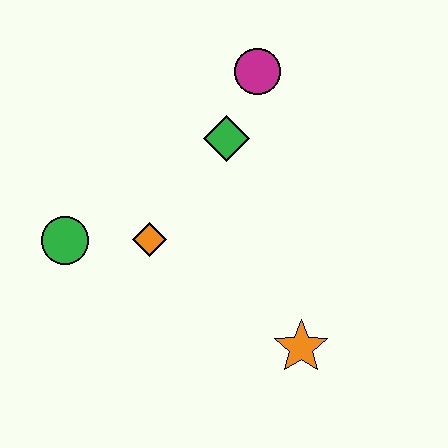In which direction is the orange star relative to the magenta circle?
The orange star is below the magenta circle.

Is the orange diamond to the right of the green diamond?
No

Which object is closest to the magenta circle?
The green diamond is closest to the magenta circle.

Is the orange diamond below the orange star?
No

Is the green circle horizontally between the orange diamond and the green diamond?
No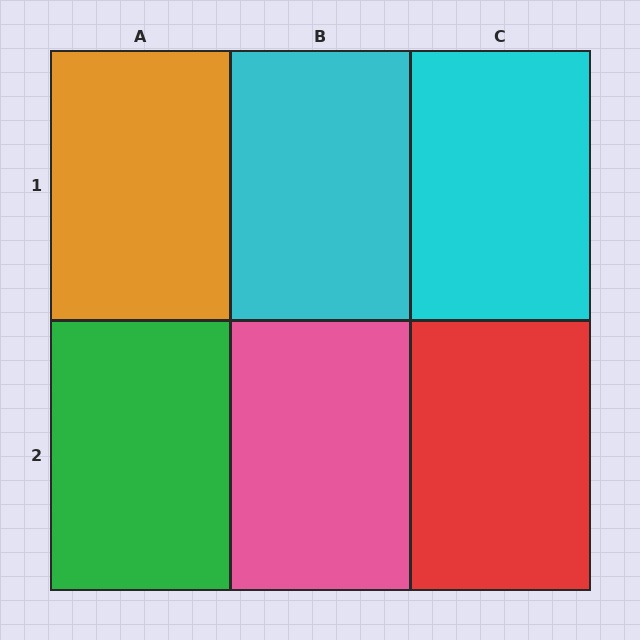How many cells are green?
1 cell is green.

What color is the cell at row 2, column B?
Pink.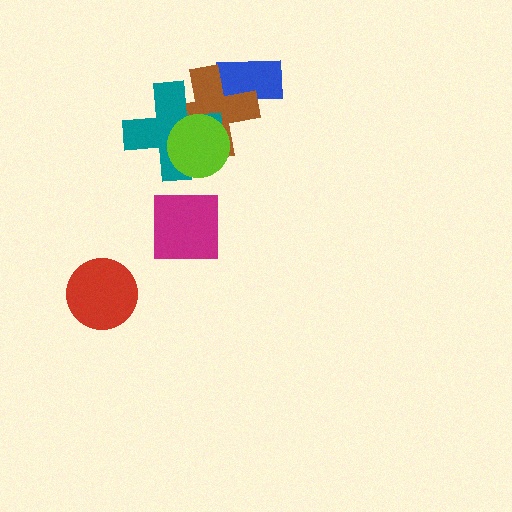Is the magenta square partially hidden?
No, no other shape covers it.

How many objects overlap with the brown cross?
3 objects overlap with the brown cross.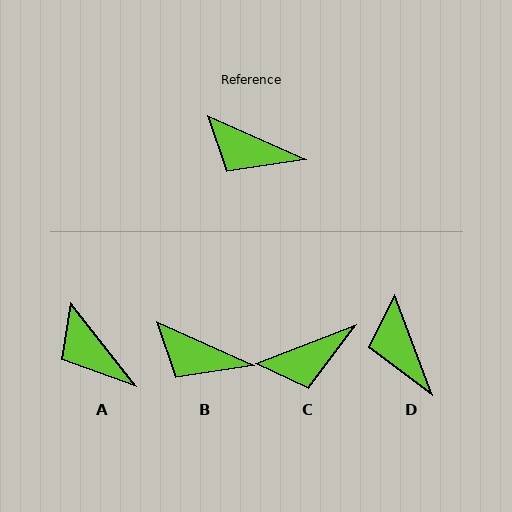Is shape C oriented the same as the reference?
No, it is off by about 45 degrees.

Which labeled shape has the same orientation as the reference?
B.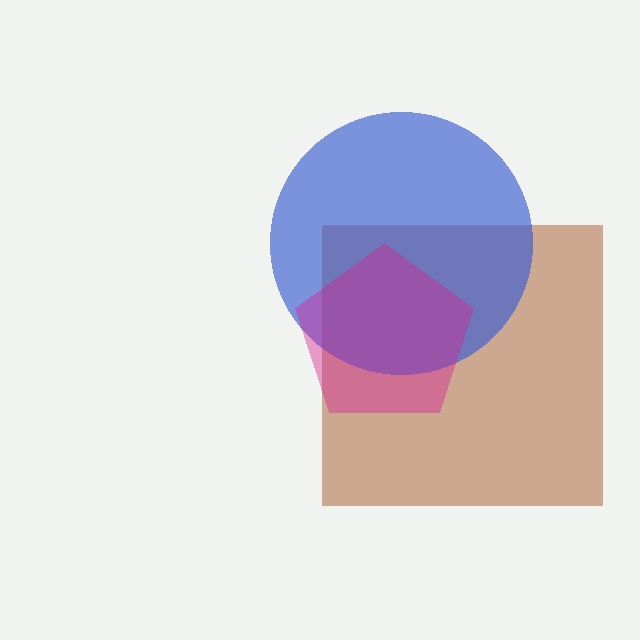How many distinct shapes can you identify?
There are 3 distinct shapes: a brown square, a blue circle, a magenta pentagon.